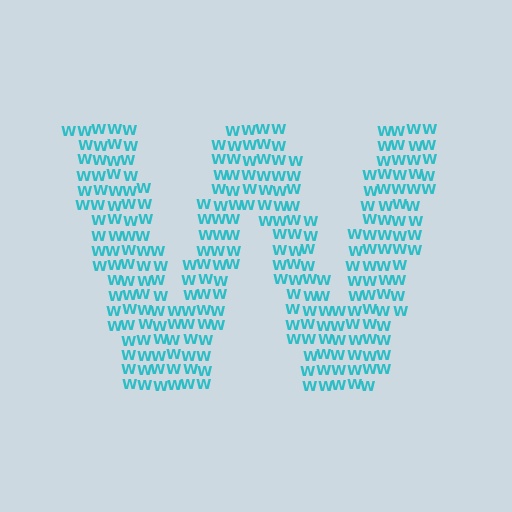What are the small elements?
The small elements are letter W's.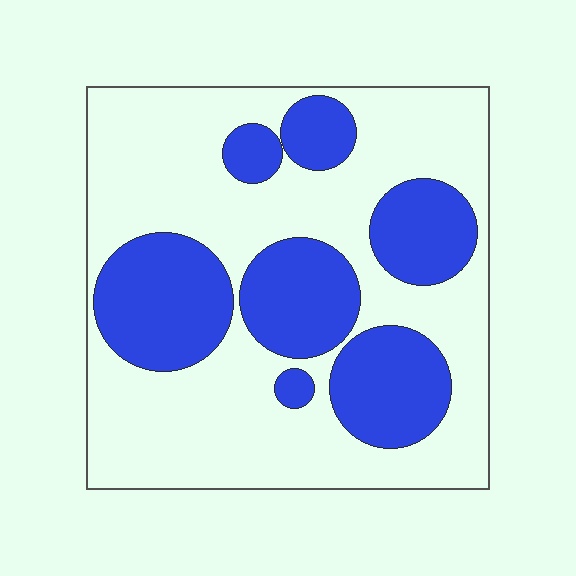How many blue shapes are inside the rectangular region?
7.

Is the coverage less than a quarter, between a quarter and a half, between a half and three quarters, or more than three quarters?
Between a quarter and a half.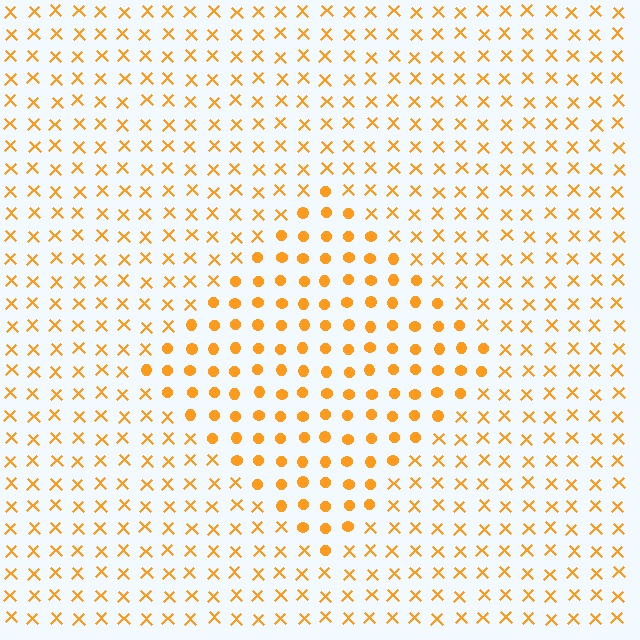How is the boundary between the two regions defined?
The boundary is defined by a change in element shape: circles inside vs. X marks outside. All elements share the same color and spacing.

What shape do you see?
I see a diamond.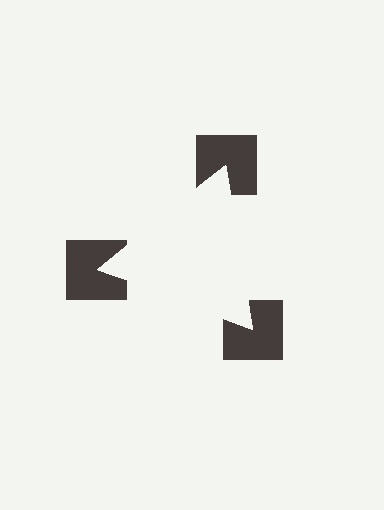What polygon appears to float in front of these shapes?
An illusory triangle — its edges are inferred from the aligned wedge cuts in the notched squares, not physically drawn.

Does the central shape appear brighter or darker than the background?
It typically appears slightly brighter than the background, even though no actual brightness change is drawn.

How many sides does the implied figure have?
3 sides.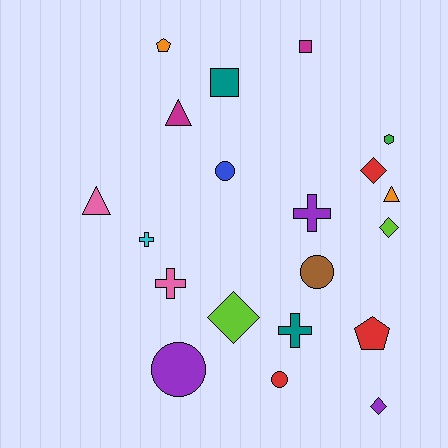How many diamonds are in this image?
There are 4 diamonds.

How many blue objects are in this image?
There is 1 blue object.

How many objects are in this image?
There are 20 objects.